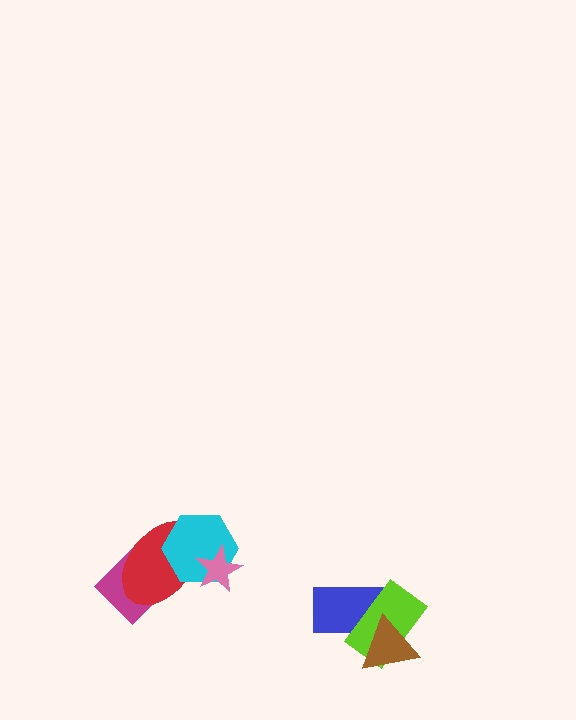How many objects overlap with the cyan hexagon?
2 objects overlap with the cyan hexagon.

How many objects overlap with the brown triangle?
2 objects overlap with the brown triangle.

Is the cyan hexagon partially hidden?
Yes, it is partially covered by another shape.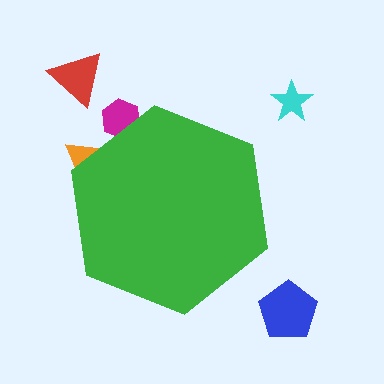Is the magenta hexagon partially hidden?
Yes, the magenta hexagon is partially hidden behind the green hexagon.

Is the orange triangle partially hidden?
Yes, the orange triangle is partially hidden behind the green hexagon.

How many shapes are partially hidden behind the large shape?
2 shapes are partially hidden.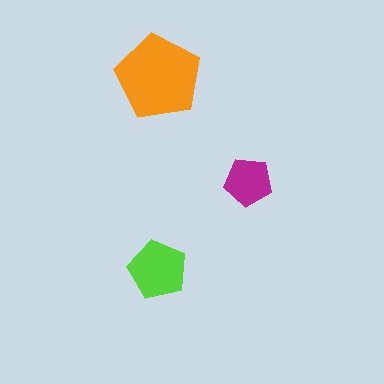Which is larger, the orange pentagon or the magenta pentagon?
The orange one.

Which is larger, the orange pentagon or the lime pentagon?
The orange one.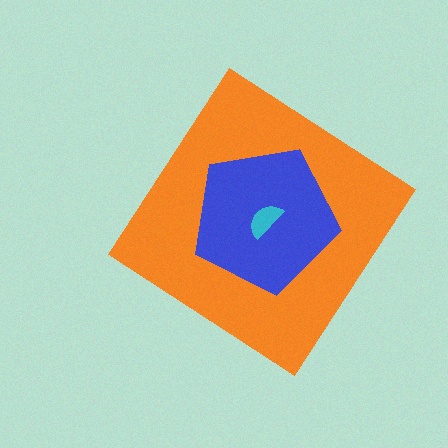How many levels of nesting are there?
3.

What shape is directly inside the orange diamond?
The blue pentagon.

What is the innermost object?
The cyan semicircle.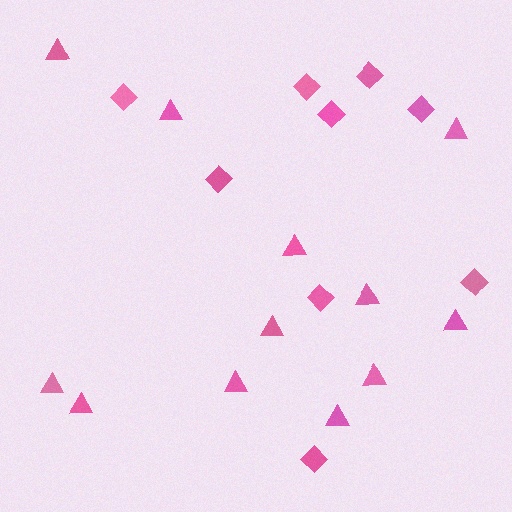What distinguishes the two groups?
There are 2 groups: one group of diamonds (9) and one group of triangles (12).